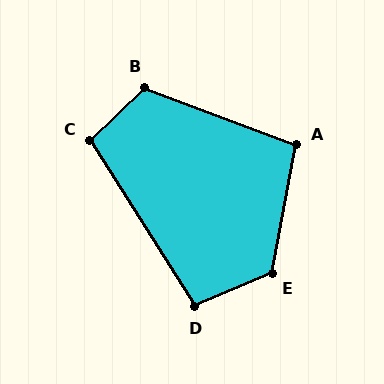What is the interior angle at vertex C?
Approximately 102 degrees (obtuse).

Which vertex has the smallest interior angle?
D, at approximately 99 degrees.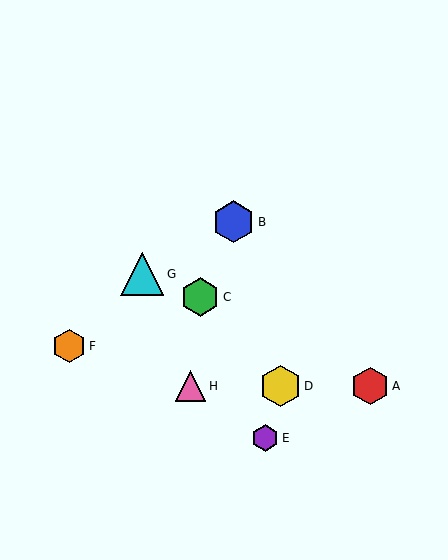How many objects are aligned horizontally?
3 objects (A, D, H) are aligned horizontally.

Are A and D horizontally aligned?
Yes, both are at y≈386.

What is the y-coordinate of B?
Object B is at y≈222.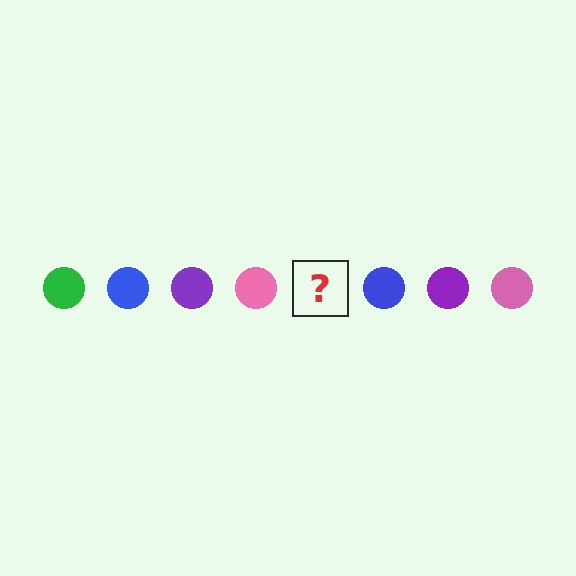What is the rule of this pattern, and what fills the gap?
The rule is that the pattern cycles through green, blue, purple, pink circles. The gap should be filled with a green circle.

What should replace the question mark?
The question mark should be replaced with a green circle.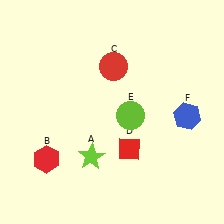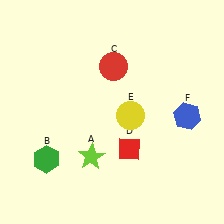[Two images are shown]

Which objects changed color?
B changed from red to green. E changed from lime to yellow.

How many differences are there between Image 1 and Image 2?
There are 2 differences between the two images.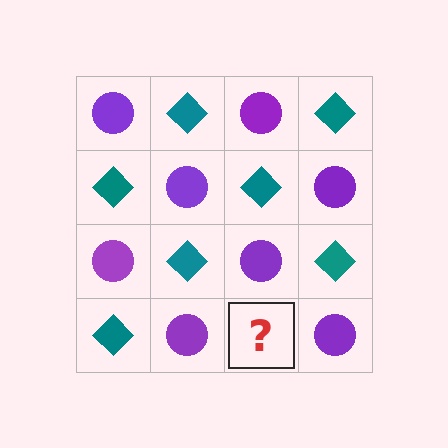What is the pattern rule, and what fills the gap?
The rule is that it alternates purple circle and teal diamond in a checkerboard pattern. The gap should be filled with a teal diamond.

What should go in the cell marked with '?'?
The missing cell should contain a teal diamond.